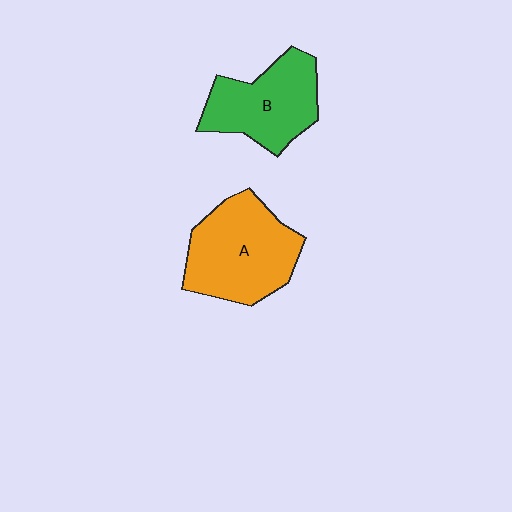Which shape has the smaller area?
Shape B (green).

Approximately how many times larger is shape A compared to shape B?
Approximately 1.2 times.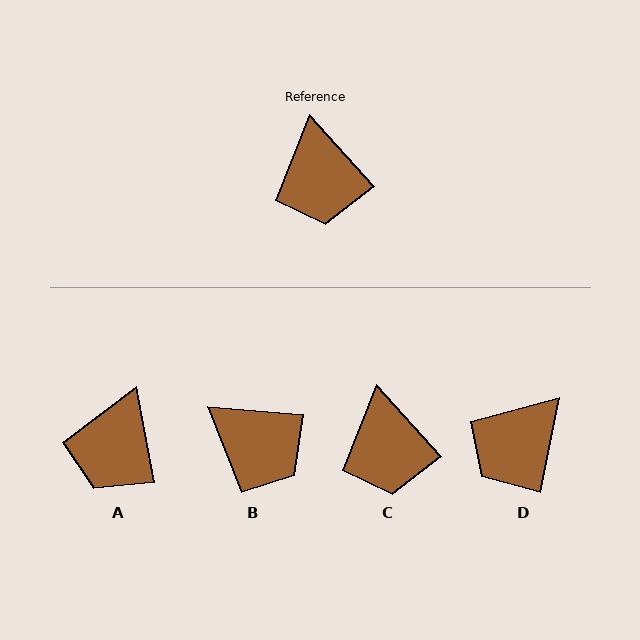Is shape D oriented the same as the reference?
No, it is off by about 54 degrees.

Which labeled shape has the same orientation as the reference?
C.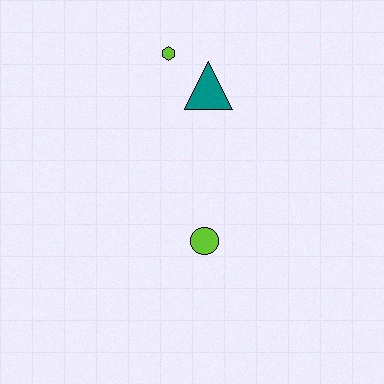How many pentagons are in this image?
There are no pentagons.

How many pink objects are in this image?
There are no pink objects.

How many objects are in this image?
There are 3 objects.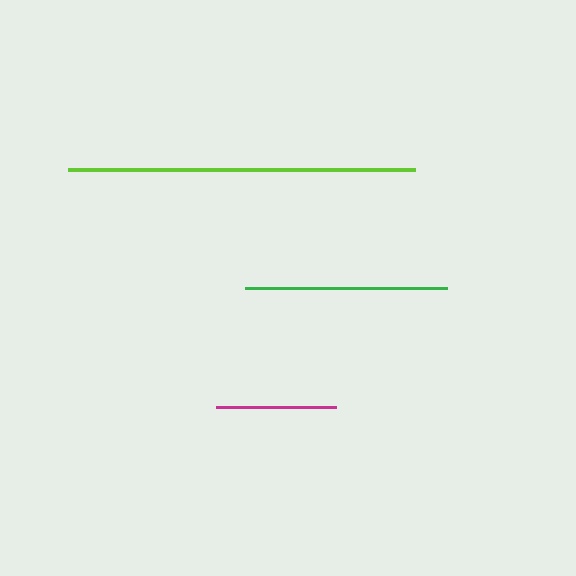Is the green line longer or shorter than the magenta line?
The green line is longer than the magenta line.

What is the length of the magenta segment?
The magenta segment is approximately 120 pixels long.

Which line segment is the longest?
The lime line is the longest at approximately 347 pixels.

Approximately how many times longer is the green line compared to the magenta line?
The green line is approximately 1.7 times the length of the magenta line.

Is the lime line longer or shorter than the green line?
The lime line is longer than the green line.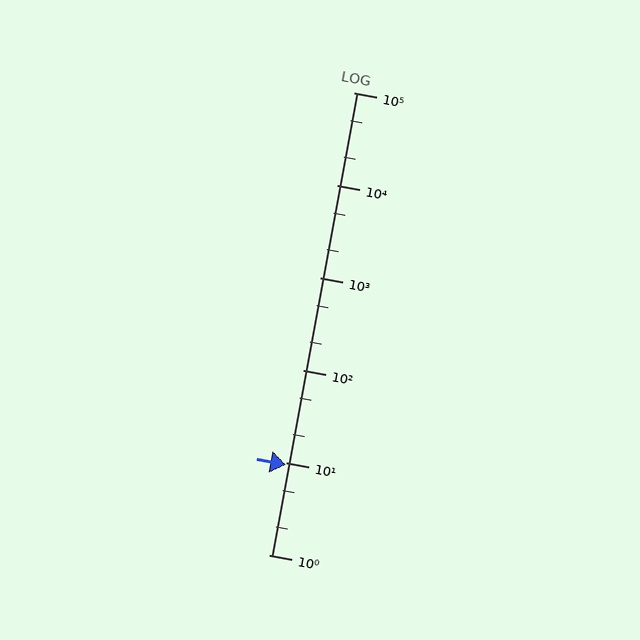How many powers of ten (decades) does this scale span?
The scale spans 5 decades, from 1 to 100000.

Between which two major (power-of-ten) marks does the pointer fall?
The pointer is between 1 and 10.